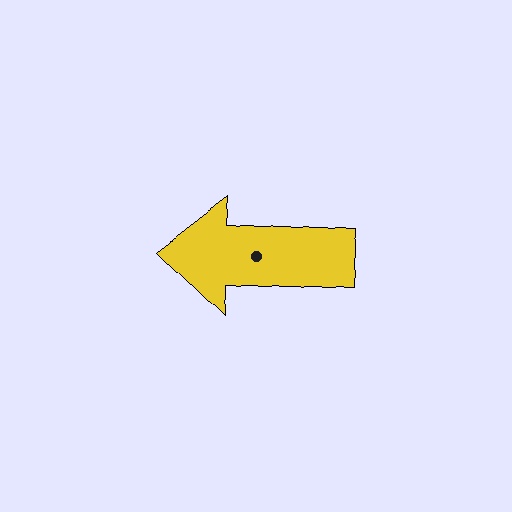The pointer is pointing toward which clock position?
Roughly 9 o'clock.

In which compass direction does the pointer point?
West.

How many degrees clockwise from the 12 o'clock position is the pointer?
Approximately 273 degrees.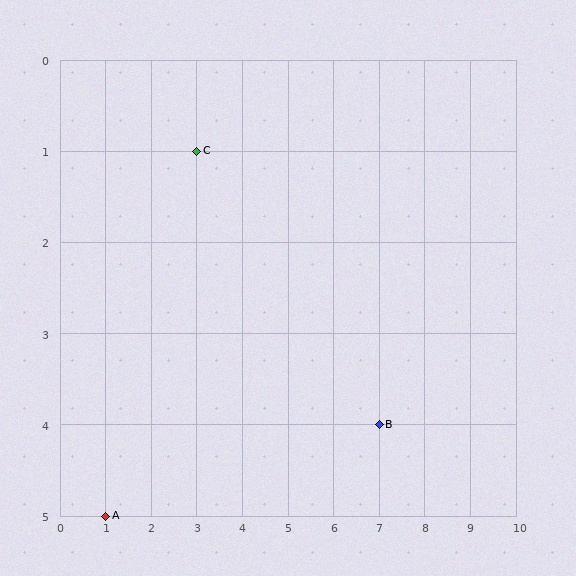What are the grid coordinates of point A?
Point A is at grid coordinates (1, 5).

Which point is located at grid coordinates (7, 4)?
Point B is at (7, 4).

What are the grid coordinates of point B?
Point B is at grid coordinates (7, 4).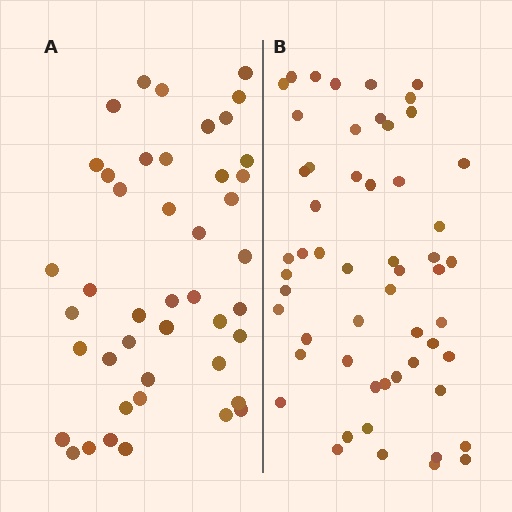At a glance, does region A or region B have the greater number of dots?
Region B (the right region) has more dots.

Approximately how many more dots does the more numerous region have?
Region B has roughly 12 or so more dots than region A.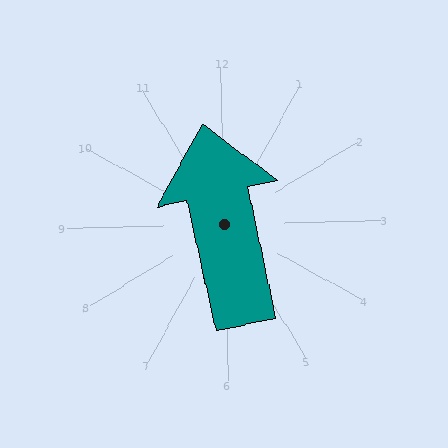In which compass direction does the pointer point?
North.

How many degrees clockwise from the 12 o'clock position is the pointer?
Approximately 349 degrees.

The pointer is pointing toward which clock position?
Roughly 12 o'clock.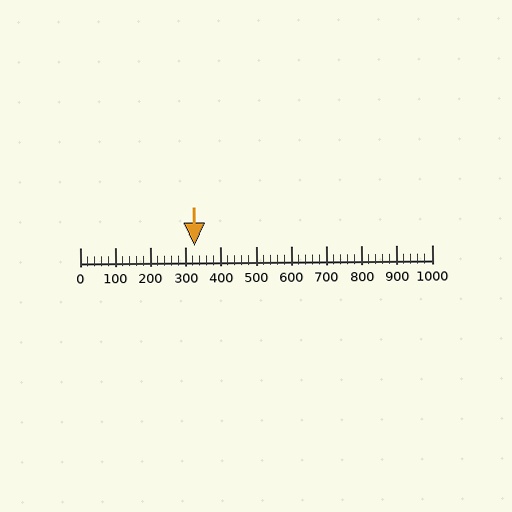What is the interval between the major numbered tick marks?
The major tick marks are spaced 100 units apart.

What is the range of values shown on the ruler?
The ruler shows values from 0 to 1000.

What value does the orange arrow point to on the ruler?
The orange arrow points to approximately 326.